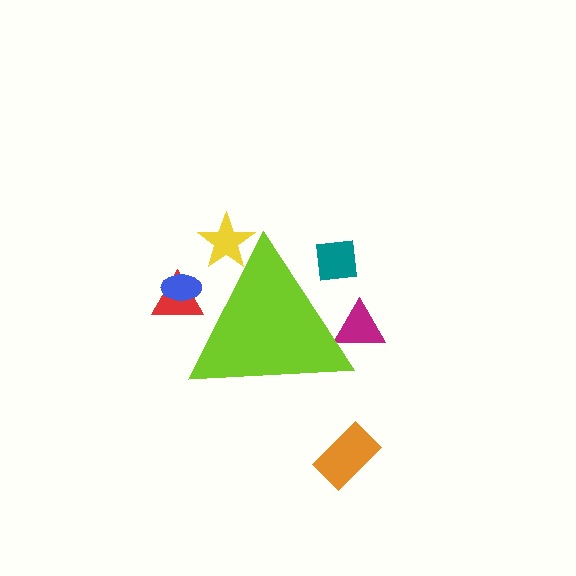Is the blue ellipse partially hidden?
Yes, the blue ellipse is partially hidden behind the lime triangle.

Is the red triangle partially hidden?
Yes, the red triangle is partially hidden behind the lime triangle.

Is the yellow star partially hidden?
Yes, the yellow star is partially hidden behind the lime triangle.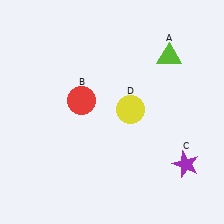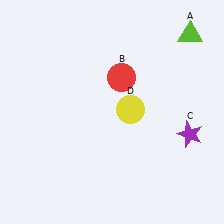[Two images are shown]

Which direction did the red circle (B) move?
The red circle (B) moved right.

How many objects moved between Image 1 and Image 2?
3 objects moved between the two images.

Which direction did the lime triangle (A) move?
The lime triangle (A) moved up.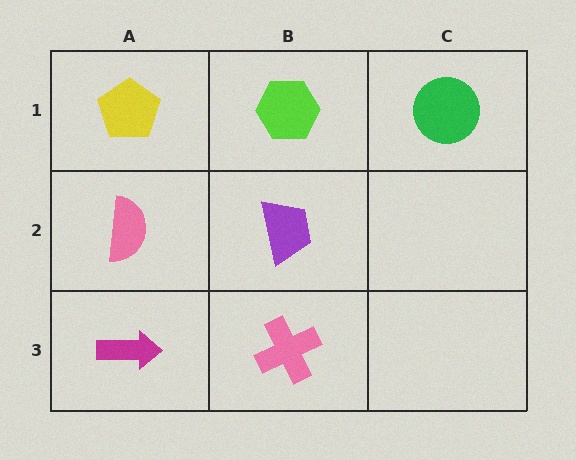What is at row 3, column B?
A pink cross.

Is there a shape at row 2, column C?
No, that cell is empty.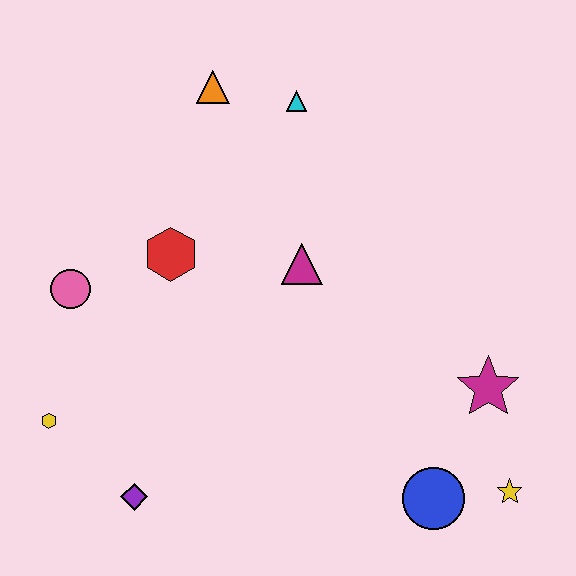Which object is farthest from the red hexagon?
The yellow star is farthest from the red hexagon.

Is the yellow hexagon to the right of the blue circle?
No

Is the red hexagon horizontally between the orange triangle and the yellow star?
No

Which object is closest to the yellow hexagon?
The purple diamond is closest to the yellow hexagon.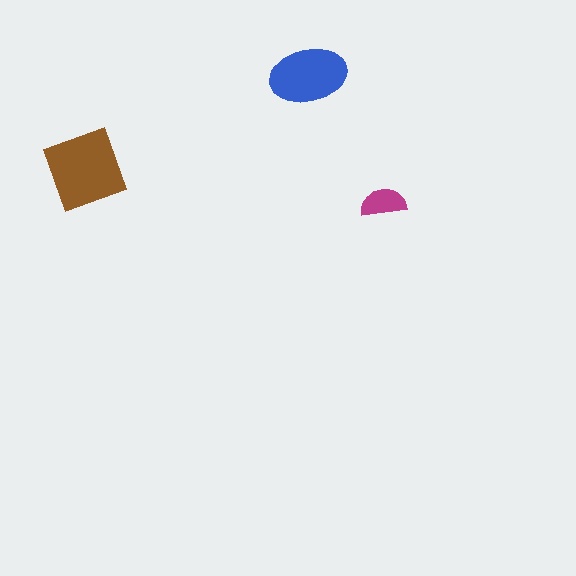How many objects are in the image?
There are 3 objects in the image.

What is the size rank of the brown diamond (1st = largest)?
1st.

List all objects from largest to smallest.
The brown diamond, the blue ellipse, the magenta semicircle.